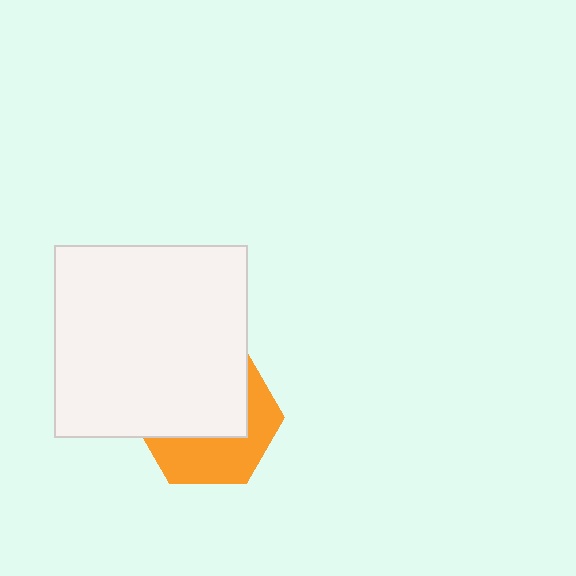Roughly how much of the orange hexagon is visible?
A small part of it is visible (roughly 43%).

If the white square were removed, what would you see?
You would see the complete orange hexagon.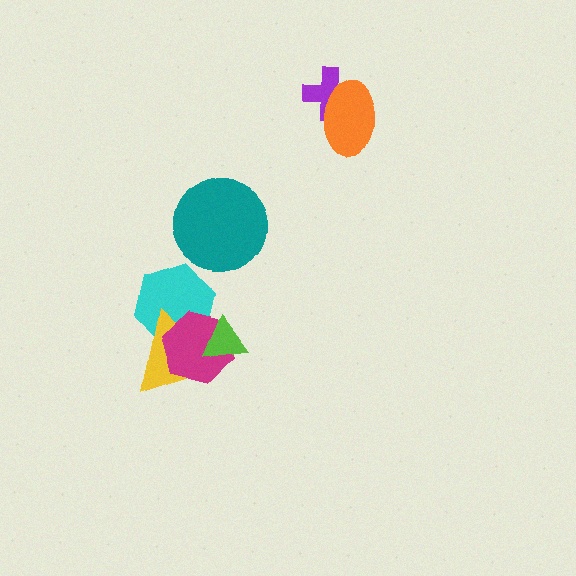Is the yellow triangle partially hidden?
Yes, it is partially covered by another shape.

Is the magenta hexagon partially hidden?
Yes, it is partially covered by another shape.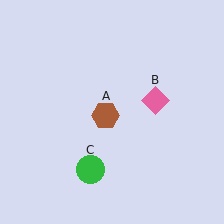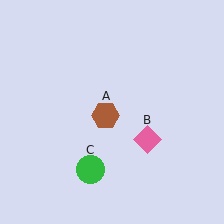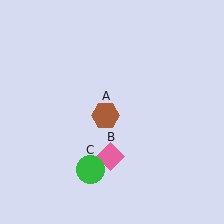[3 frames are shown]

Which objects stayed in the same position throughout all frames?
Brown hexagon (object A) and green circle (object C) remained stationary.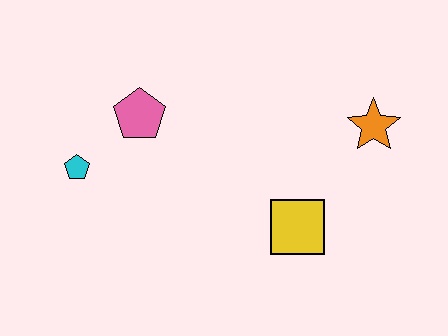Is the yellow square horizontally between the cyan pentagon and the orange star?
Yes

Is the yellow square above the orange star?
No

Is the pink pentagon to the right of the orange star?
No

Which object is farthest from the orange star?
The cyan pentagon is farthest from the orange star.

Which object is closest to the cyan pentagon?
The pink pentagon is closest to the cyan pentagon.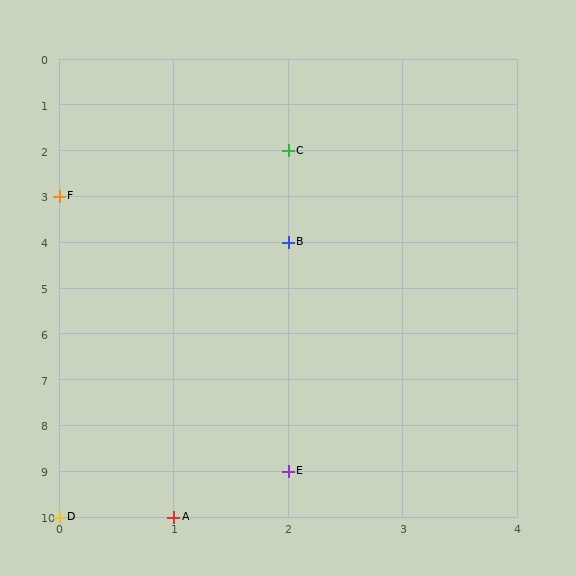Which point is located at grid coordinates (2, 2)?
Point C is at (2, 2).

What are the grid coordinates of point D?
Point D is at grid coordinates (0, 10).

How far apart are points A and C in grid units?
Points A and C are 1 column and 8 rows apart (about 8.1 grid units diagonally).